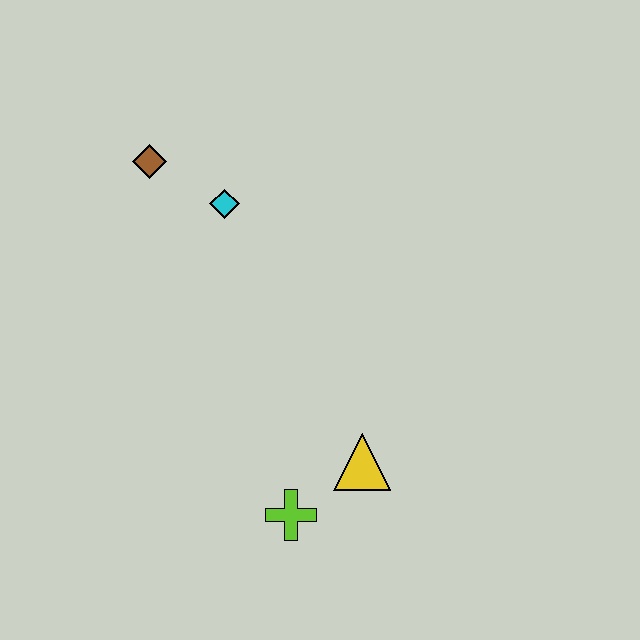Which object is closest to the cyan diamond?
The brown diamond is closest to the cyan diamond.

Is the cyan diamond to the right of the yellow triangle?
No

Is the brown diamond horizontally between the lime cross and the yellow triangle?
No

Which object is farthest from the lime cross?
The brown diamond is farthest from the lime cross.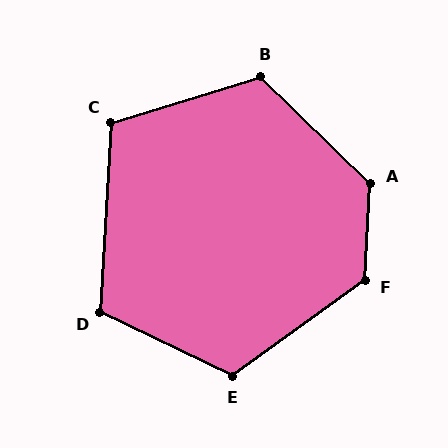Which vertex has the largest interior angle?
A, at approximately 131 degrees.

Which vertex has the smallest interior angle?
C, at approximately 110 degrees.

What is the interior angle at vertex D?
Approximately 113 degrees (obtuse).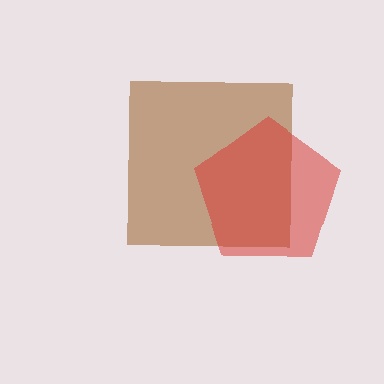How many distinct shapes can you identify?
There are 2 distinct shapes: a brown square, a red pentagon.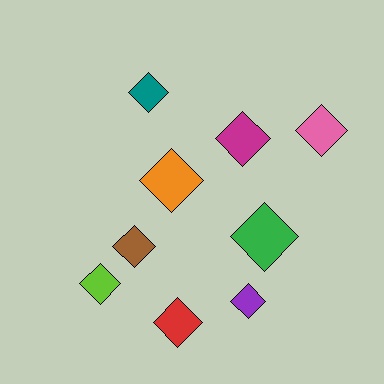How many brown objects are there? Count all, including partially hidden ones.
There is 1 brown object.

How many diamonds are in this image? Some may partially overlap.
There are 9 diamonds.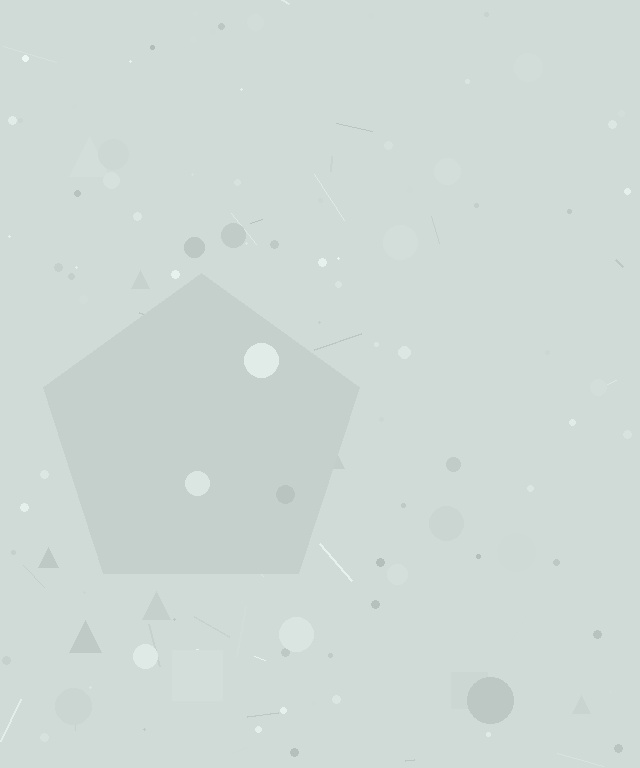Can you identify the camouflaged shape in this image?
The camouflaged shape is a pentagon.